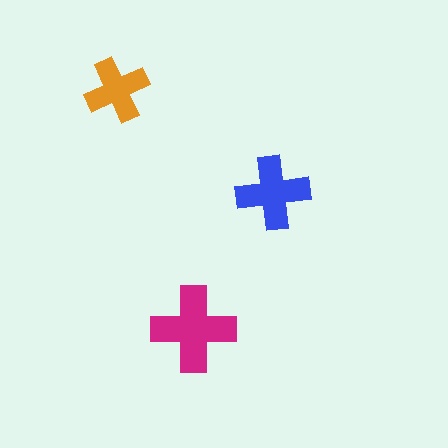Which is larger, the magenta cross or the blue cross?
The magenta one.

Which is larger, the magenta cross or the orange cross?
The magenta one.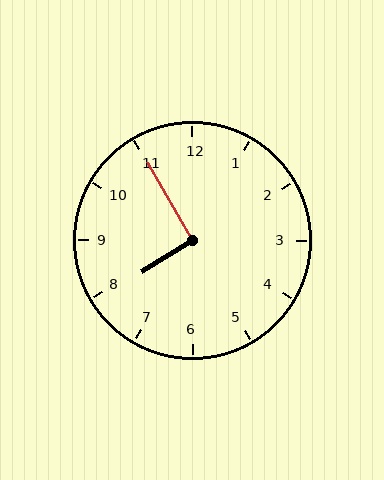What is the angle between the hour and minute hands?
Approximately 92 degrees.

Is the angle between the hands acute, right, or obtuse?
It is right.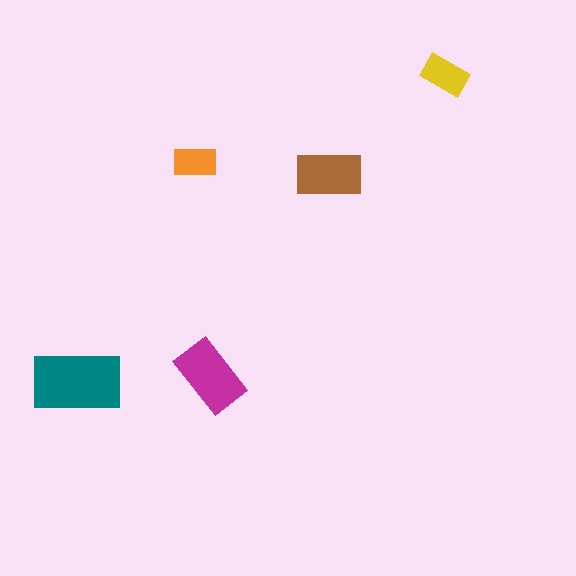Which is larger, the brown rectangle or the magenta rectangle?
The magenta one.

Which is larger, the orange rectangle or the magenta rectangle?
The magenta one.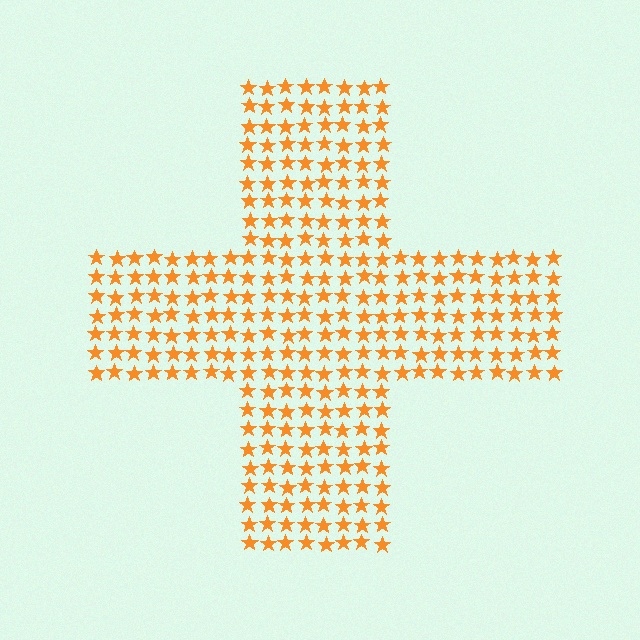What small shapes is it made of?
It is made of small stars.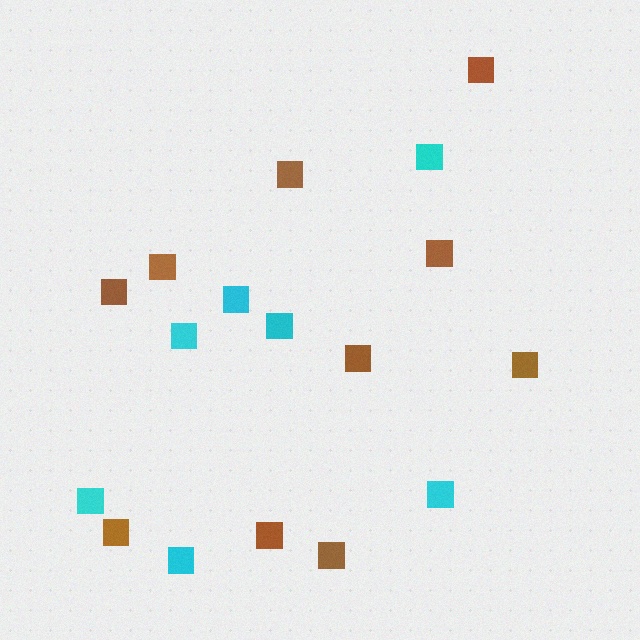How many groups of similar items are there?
There are 2 groups: one group of cyan squares (7) and one group of brown squares (10).